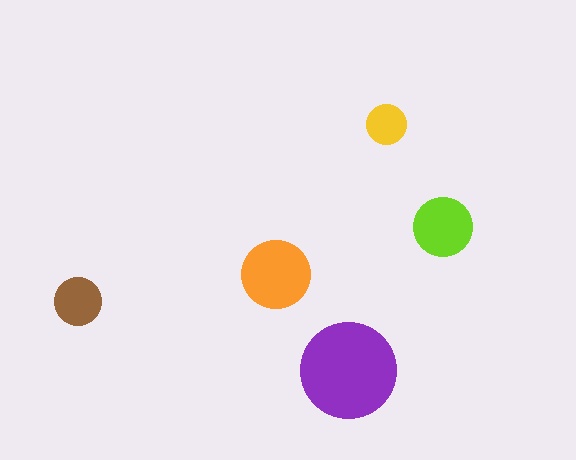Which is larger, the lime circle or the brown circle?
The lime one.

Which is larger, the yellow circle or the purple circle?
The purple one.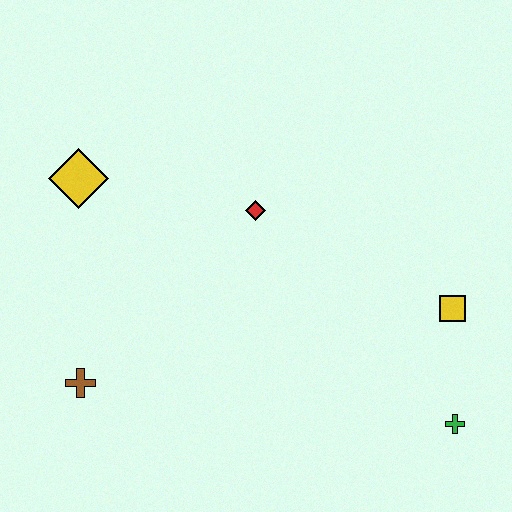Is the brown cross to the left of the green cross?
Yes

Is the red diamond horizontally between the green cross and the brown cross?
Yes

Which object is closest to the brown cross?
The yellow diamond is closest to the brown cross.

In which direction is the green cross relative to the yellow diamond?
The green cross is to the right of the yellow diamond.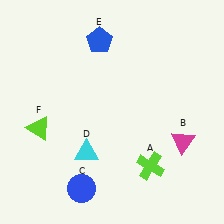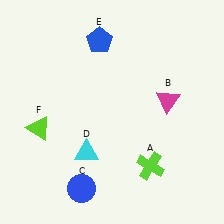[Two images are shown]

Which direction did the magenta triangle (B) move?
The magenta triangle (B) moved up.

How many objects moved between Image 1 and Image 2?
1 object moved between the two images.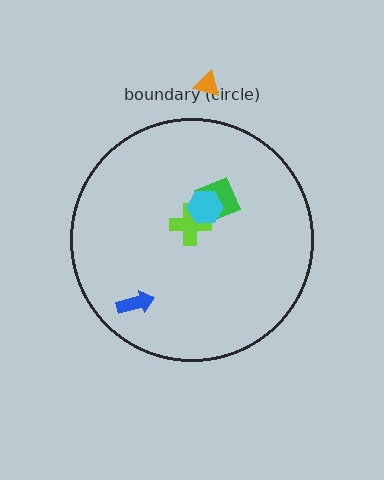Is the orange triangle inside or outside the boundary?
Outside.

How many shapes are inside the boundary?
4 inside, 1 outside.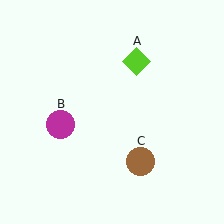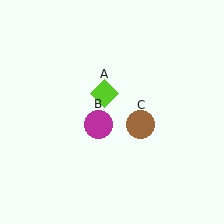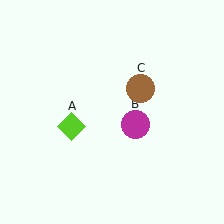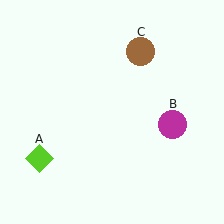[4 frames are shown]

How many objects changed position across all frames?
3 objects changed position: lime diamond (object A), magenta circle (object B), brown circle (object C).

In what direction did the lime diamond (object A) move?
The lime diamond (object A) moved down and to the left.